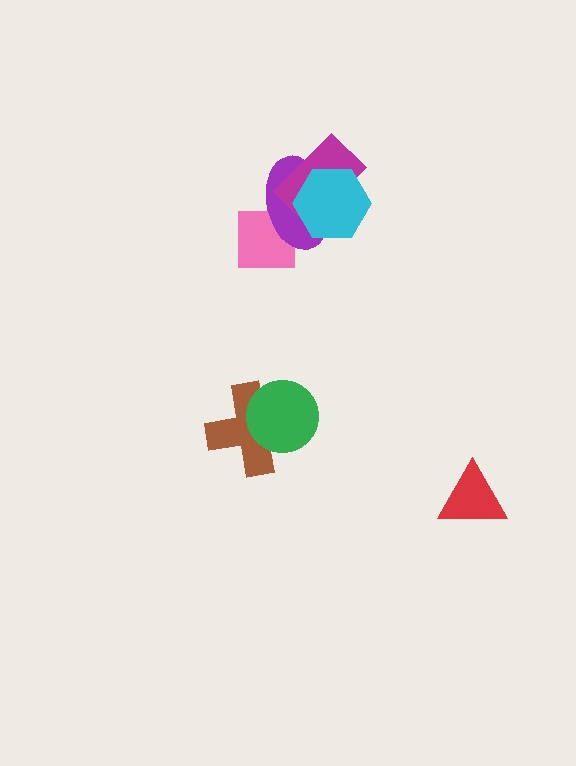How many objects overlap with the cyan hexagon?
2 objects overlap with the cyan hexagon.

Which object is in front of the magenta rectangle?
The cyan hexagon is in front of the magenta rectangle.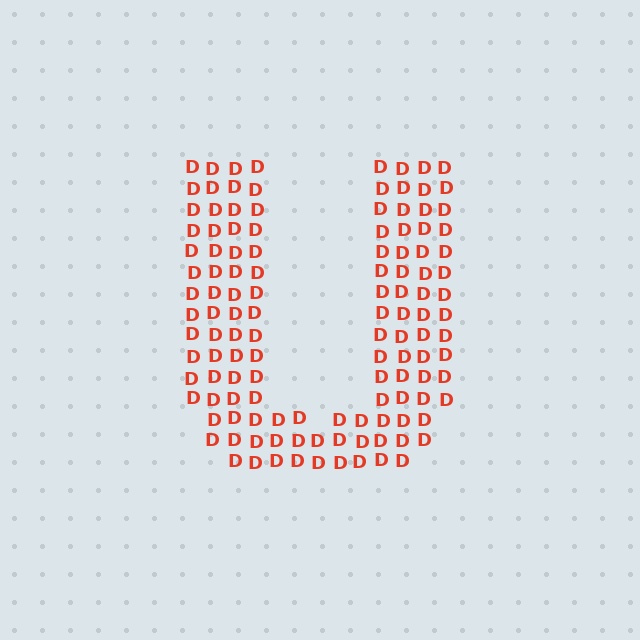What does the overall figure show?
The overall figure shows the letter U.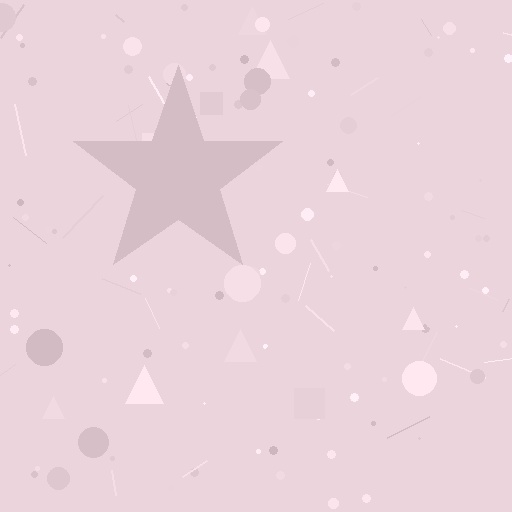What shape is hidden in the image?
A star is hidden in the image.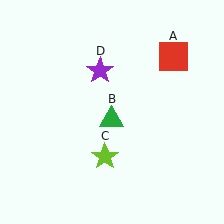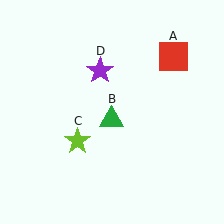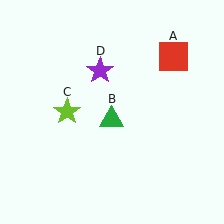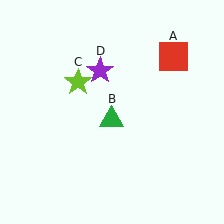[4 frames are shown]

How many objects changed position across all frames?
1 object changed position: lime star (object C).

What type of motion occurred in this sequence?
The lime star (object C) rotated clockwise around the center of the scene.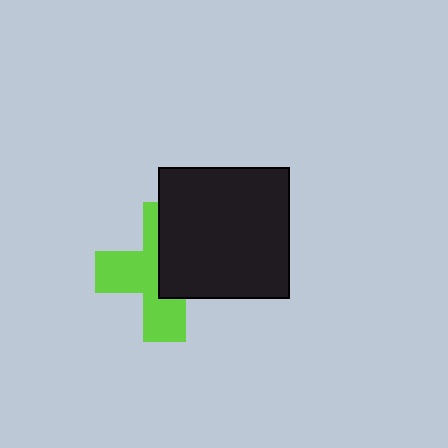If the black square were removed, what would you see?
You would see the complete lime cross.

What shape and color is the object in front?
The object in front is a black square.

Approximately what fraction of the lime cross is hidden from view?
Roughly 48% of the lime cross is hidden behind the black square.